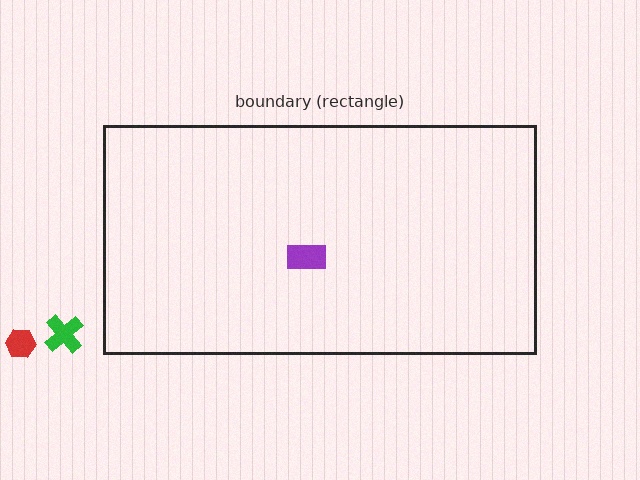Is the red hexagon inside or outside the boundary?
Outside.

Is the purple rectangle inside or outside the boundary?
Inside.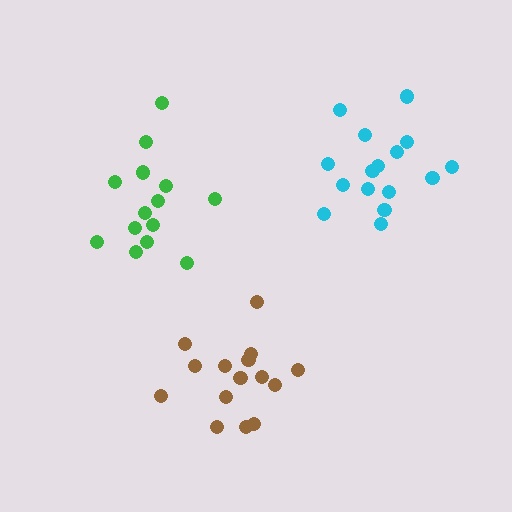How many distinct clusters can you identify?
There are 3 distinct clusters.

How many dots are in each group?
Group 1: 16 dots, Group 2: 14 dots, Group 3: 15 dots (45 total).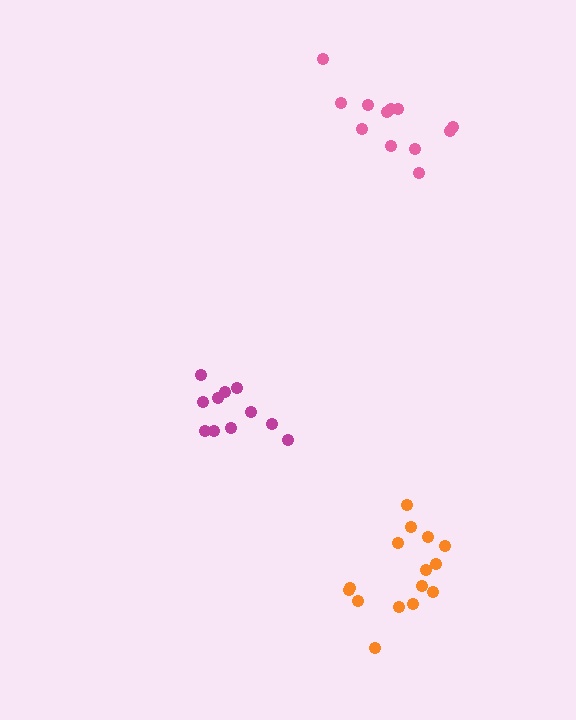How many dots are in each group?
Group 1: 15 dots, Group 2: 11 dots, Group 3: 12 dots (38 total).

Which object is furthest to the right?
The pink cluster is rightmost.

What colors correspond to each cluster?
The clusters are colored: orange, magenta, pink.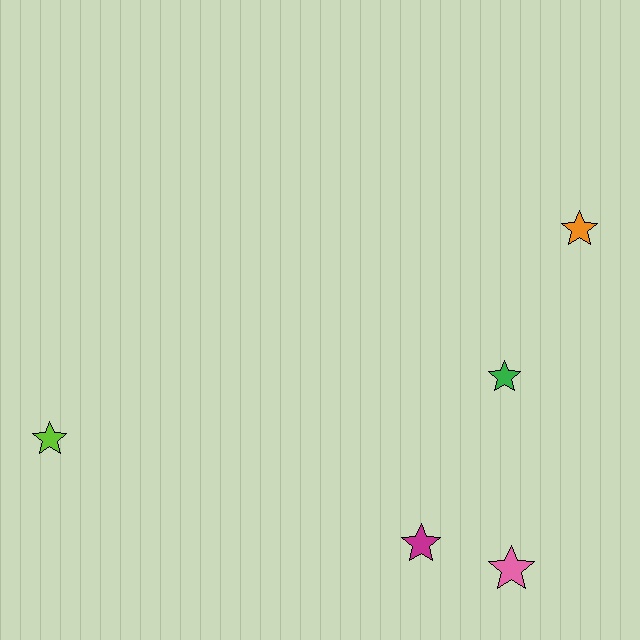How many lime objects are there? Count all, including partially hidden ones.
There is 1 lime object.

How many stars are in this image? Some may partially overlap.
There are 5 stars.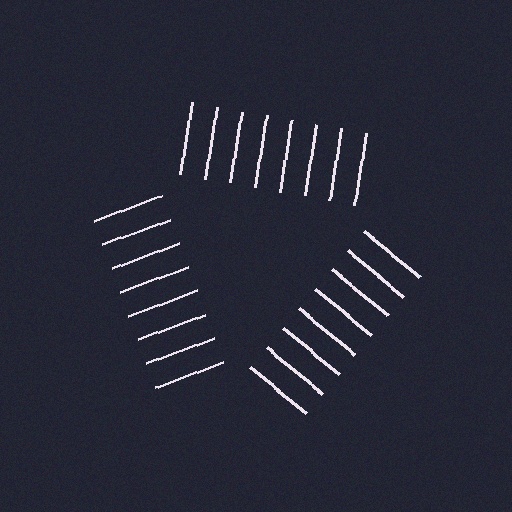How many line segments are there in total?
24 — 8 along each of the 3 edges.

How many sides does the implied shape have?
3 sides — the line-ends trace a triangle.